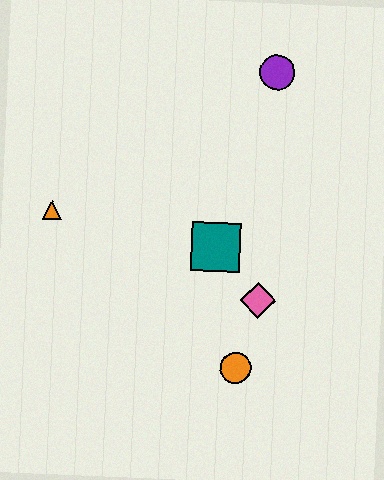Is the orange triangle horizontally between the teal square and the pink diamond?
No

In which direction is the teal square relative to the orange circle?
The teal square is above the orange circle.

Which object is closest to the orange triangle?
The teal square is closest to the orange triangle.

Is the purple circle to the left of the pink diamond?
No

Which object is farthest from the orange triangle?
The purple circle is farthest from the orange triangle.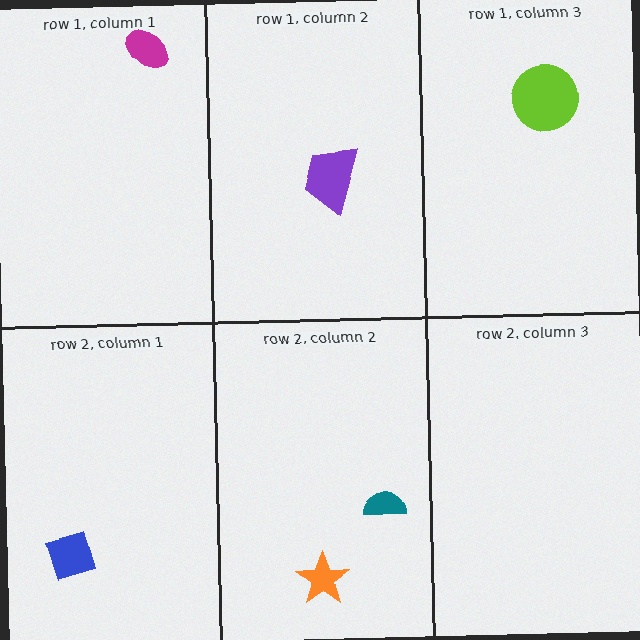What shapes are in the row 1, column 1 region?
The magenta ellipse.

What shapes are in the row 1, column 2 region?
The purple trapezoid.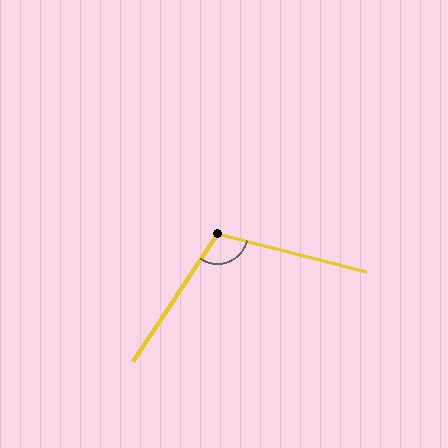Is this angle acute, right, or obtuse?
It is obtuse.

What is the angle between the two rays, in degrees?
Approximately 109 degrees.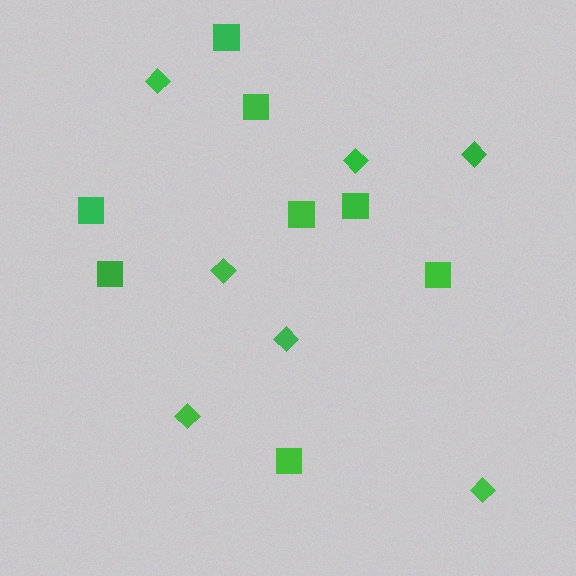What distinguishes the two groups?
There are 2 groups: one group of squares (8) and one group of diamonds (7).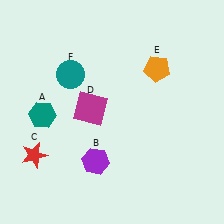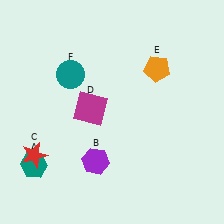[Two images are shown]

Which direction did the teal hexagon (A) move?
The teal hexagon (A) moved down.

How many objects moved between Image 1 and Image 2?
1 object moved between the two images.